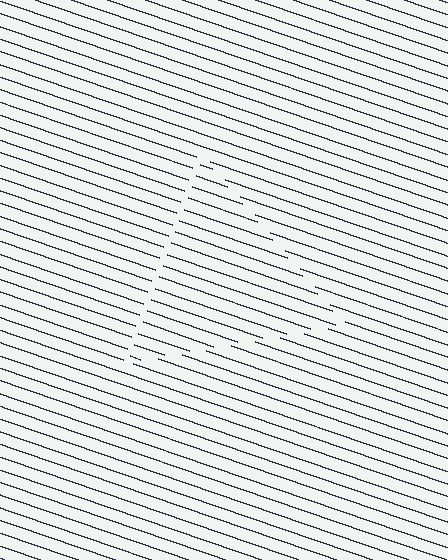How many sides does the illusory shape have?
3 sides — the line-ends trace a triangle.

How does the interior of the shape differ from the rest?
The interior of the shape contains the same grating, shifted by half a period — the contour is defined by the phase discontinuity where line-ends from the inner and outer gratings abut.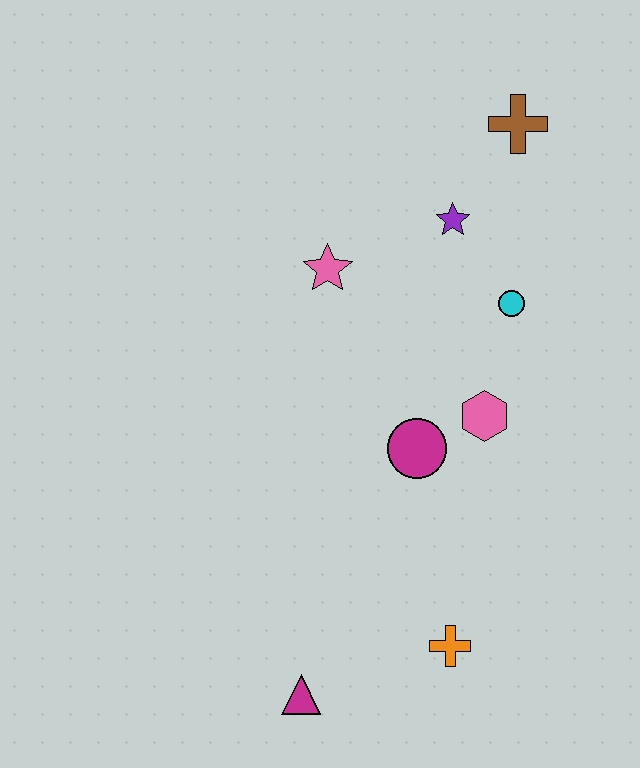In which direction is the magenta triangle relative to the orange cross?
The magenta triangle is to the left of the orange cross.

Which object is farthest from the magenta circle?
The brown cross is farthest from the magenta circle.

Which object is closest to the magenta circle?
The pink hexagon is closest to the magenta circle.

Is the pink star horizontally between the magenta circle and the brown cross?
No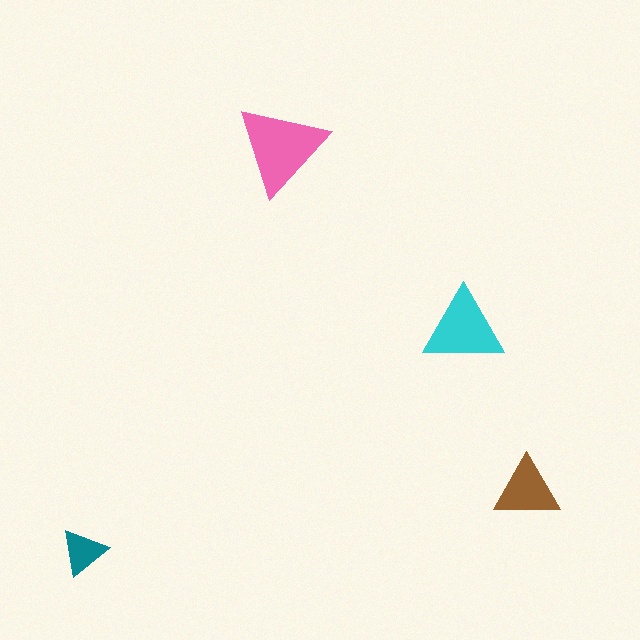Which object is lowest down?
The teal triangle is bottommost.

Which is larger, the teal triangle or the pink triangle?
The pink one.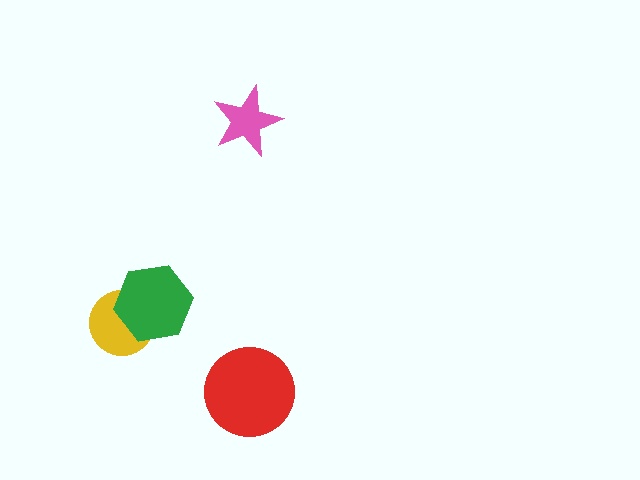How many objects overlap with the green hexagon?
1 object overlaps with the green hexagon.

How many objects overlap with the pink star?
0 objects overlap with the pink star.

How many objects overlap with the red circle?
0 objects overlap with the red circle.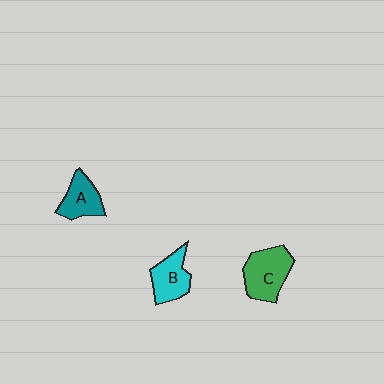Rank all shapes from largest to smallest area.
From largest to smallest: C (green), B (cyan), A (teal).